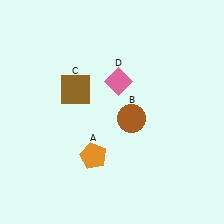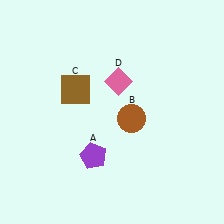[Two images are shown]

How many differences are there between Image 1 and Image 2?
There is 1 difference between the two images.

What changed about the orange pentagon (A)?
In Image 1, A is orange. In Image 2, it changed to purple.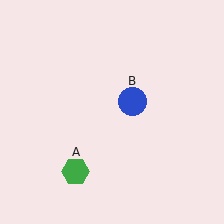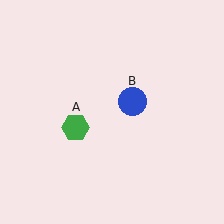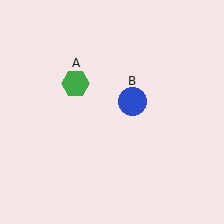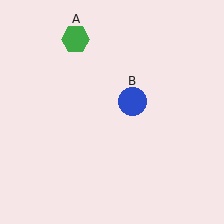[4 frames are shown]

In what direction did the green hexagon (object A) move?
The green hexagon (object A) moved up.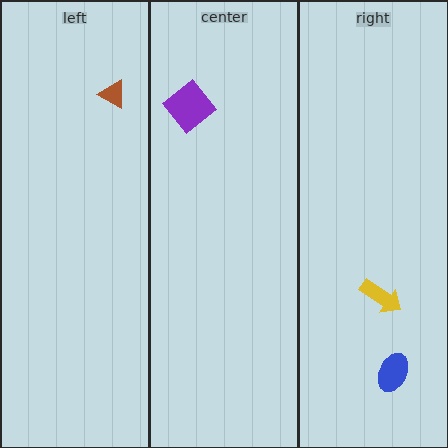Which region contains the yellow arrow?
The right region.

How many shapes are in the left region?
1.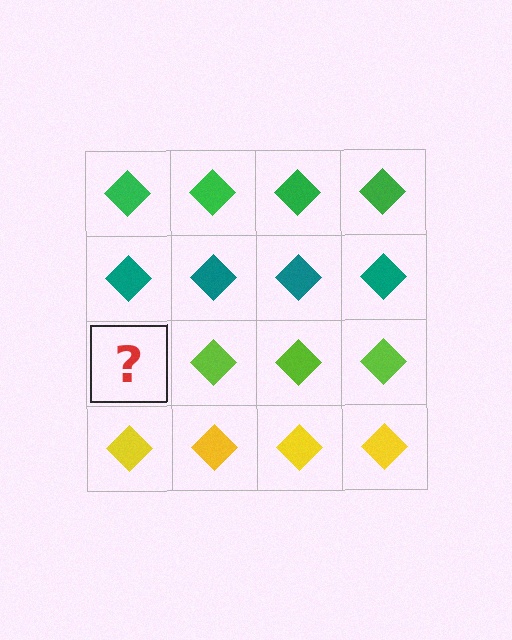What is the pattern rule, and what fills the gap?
The rule is that each row has a consistent color. The gap should be filled with a lime diamond.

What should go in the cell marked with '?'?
The missing cell should contain a lime diamond.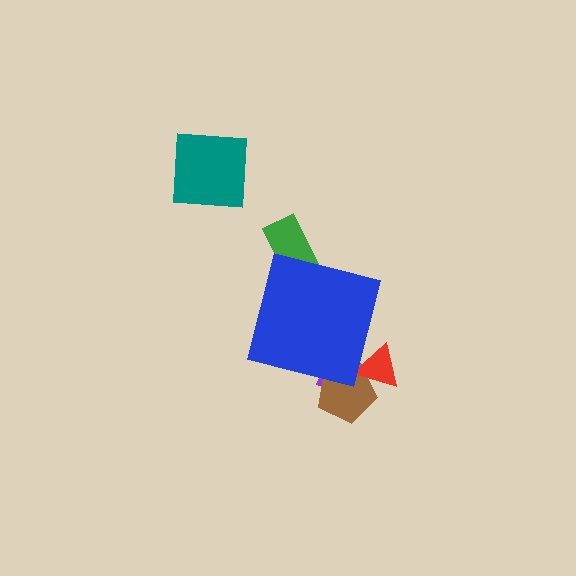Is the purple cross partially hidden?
Yes, the purple cross is partially hidden behind the blue square.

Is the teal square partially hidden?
No, the teal square is fully visible.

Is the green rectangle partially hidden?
Yes, the green rectangle is partially hidden behind the blue square.